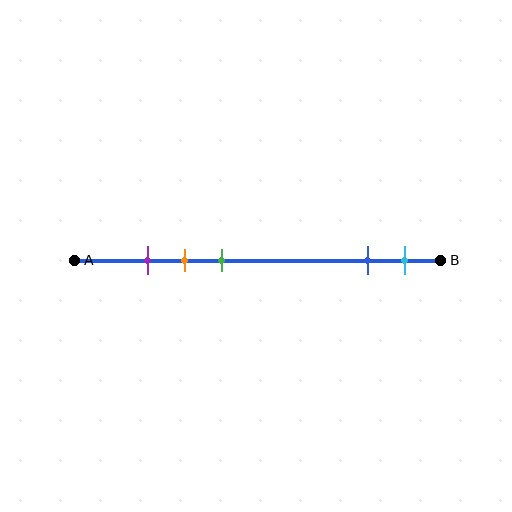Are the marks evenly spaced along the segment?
No, the marks are not evenly spaced.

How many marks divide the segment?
There are 5 marks dividing the segment.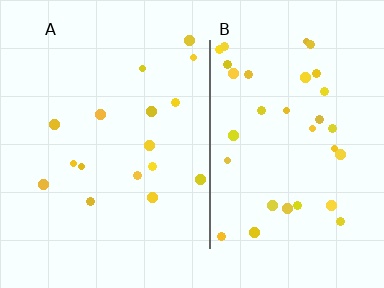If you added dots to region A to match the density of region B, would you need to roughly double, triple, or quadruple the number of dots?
Approximately double.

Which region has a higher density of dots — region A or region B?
B (the right).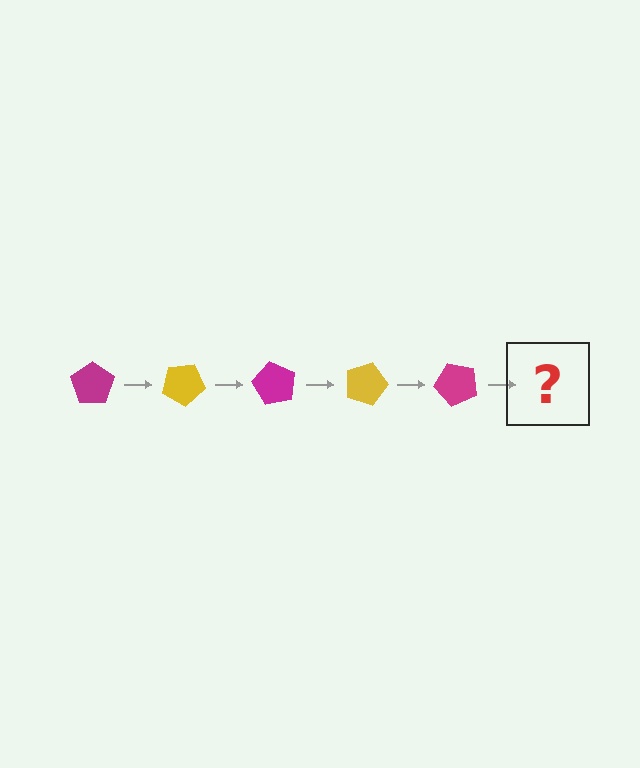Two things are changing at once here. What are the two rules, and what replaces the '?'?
The two rules are that it rotates 30 degrees each step and the color cycles through magenta and yellow. The '?' should be a yellow pentagon, rotated 150 degrees from the start.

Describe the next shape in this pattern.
It should be a yellow pentagon, rotated 150 degrees from the start.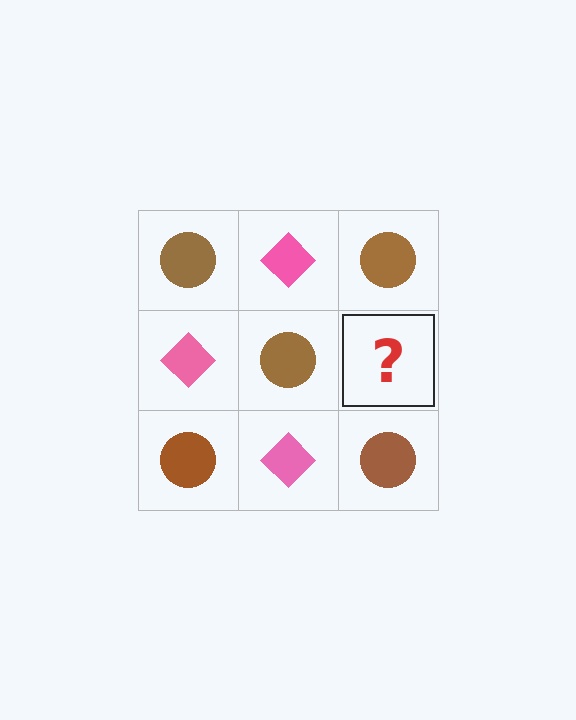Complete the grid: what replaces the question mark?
The question mark should be replaced with a pink diamond.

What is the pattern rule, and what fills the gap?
The rule is that it alternates brown circle and pink diamond in a checkerboard pattern. The gap should be filled with a pink diamond.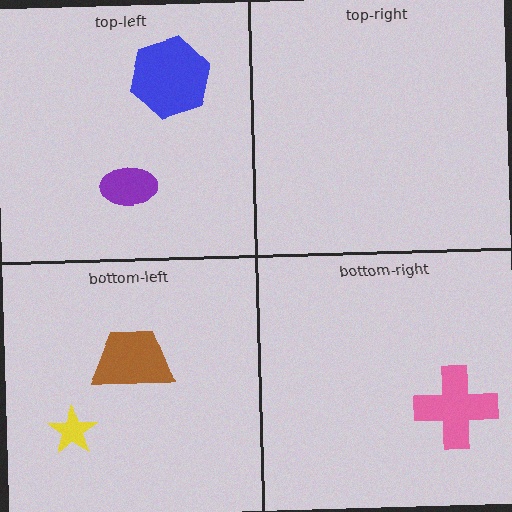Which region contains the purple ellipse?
The top-left region.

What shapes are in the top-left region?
The blue hexagon, the purple ellipse.